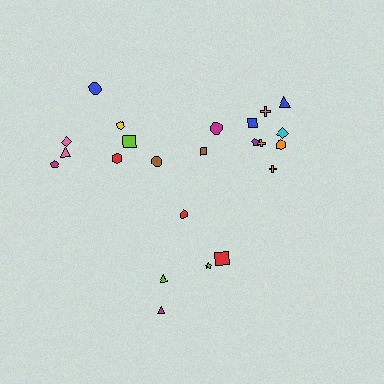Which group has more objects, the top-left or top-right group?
The top-right group.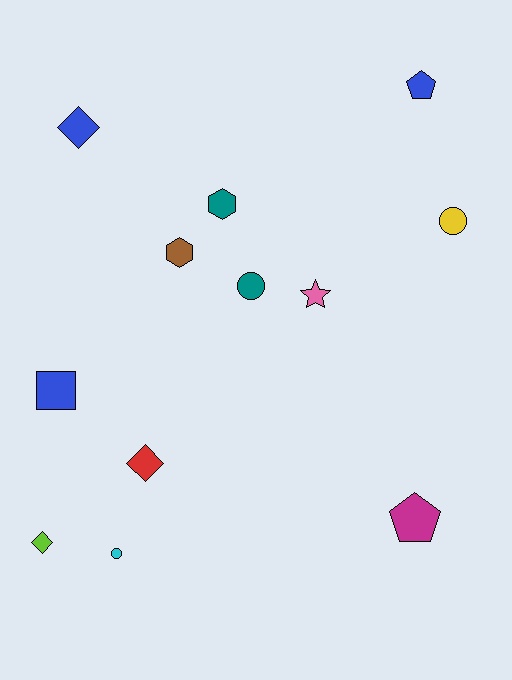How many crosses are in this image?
There are no crosses.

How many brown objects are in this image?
There is 1 brown object.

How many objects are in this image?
There are 12 objects.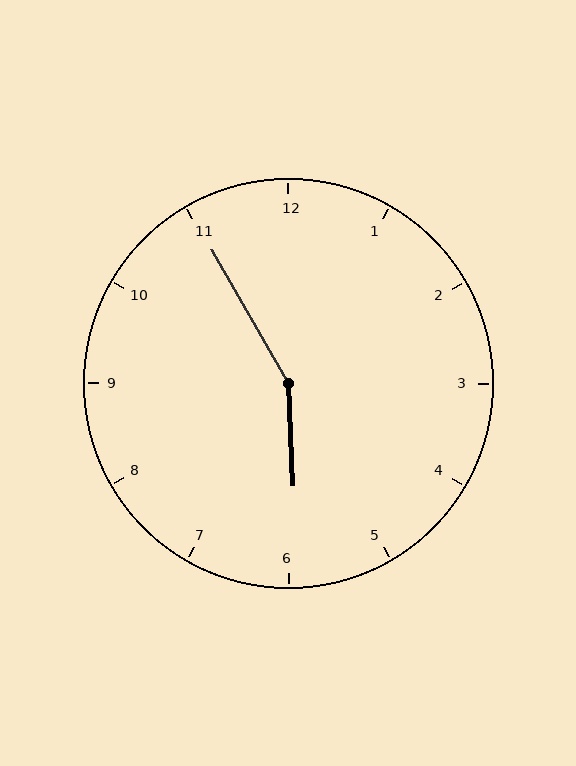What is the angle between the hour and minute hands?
Approximately 152 degrees.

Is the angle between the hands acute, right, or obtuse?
It is obtuse.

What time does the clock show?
5:55.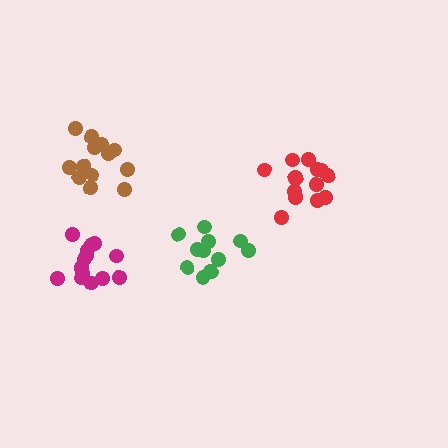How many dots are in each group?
Group 1: 13 dots, Group 2: 15 dots, Group 3: 11 dots, Group 4: 16 dots (55 total).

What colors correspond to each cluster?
The clusters are colored: brown, red, green, magenta.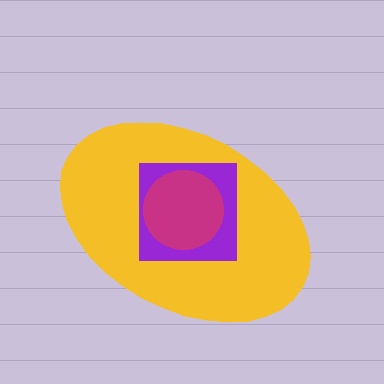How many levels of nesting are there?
3.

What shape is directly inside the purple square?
The magenta circle.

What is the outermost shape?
The yellow ellipse.